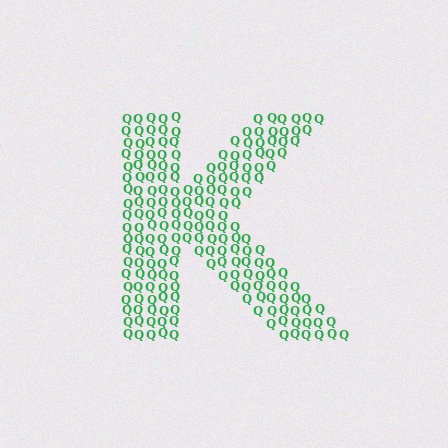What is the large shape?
The large shape is the letter K.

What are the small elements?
The small elements are letter Q's.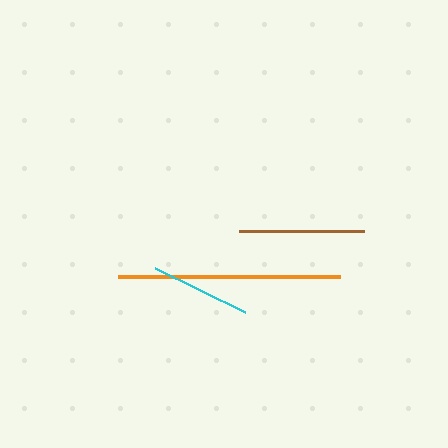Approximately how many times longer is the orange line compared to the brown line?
The orange line is approximately 1.8 times the length of the brown line.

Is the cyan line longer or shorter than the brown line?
The brown line is longer than the cyan line.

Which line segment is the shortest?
The cyan line is the shortest at approximately 101 pixels.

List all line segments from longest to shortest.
From longest to shortest: orange, brown, cyan.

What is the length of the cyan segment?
The cyan segment is approximately 101 pixels long.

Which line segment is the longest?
The orange line is the longest at approximately 222 pixels.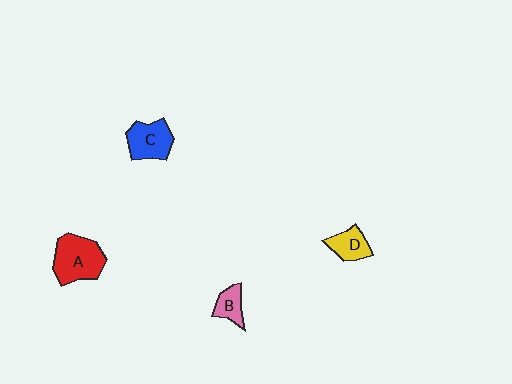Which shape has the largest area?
Shape A (red).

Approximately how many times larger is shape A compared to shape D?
Approximately 1.9 times.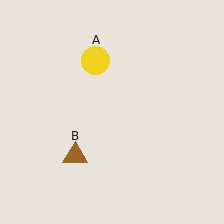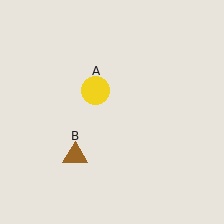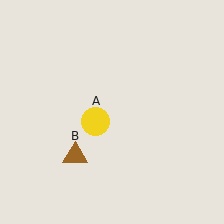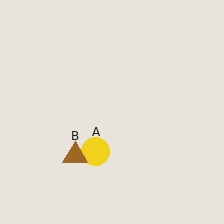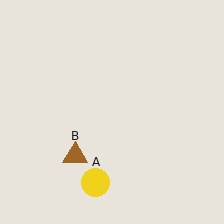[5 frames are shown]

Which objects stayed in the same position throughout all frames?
Brown triangle (object B) remained stationary.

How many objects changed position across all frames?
1 object changed position: yellow circle (object A).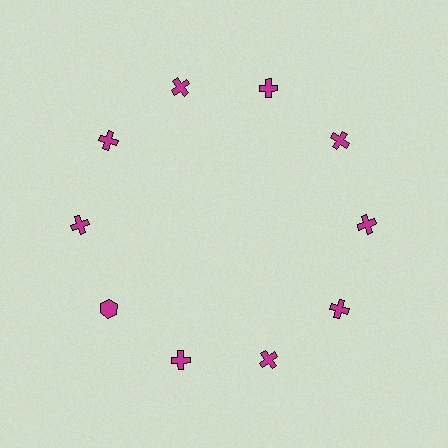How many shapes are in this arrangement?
There are 10 shapes arranged in a ring pattern.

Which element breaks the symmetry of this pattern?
The magenta hexagon at roughly the 8 o'clock position breaks the symmetry. All other shapes are magenta crosses.